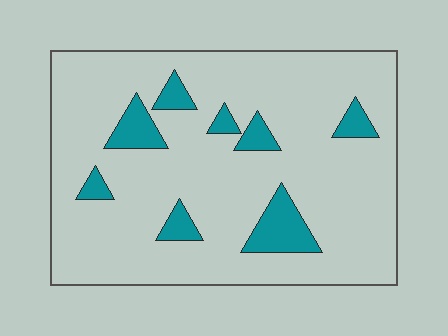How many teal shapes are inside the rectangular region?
8.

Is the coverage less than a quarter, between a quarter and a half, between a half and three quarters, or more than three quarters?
Less than a quarter.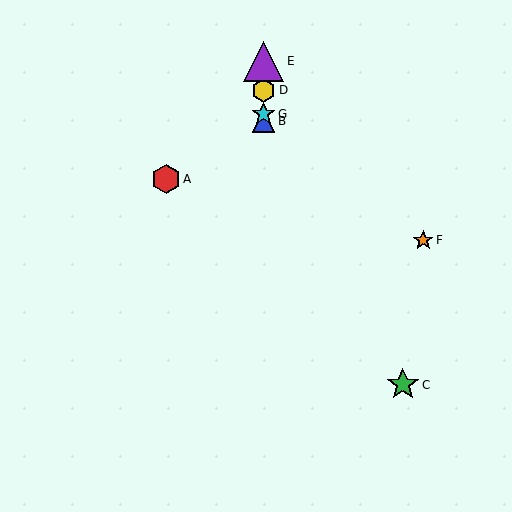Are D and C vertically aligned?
No, D is at x≈264 and C is at x≈403.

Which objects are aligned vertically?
Objects B, D, E, G are aligned vertically.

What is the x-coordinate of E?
Object E is at x≈264.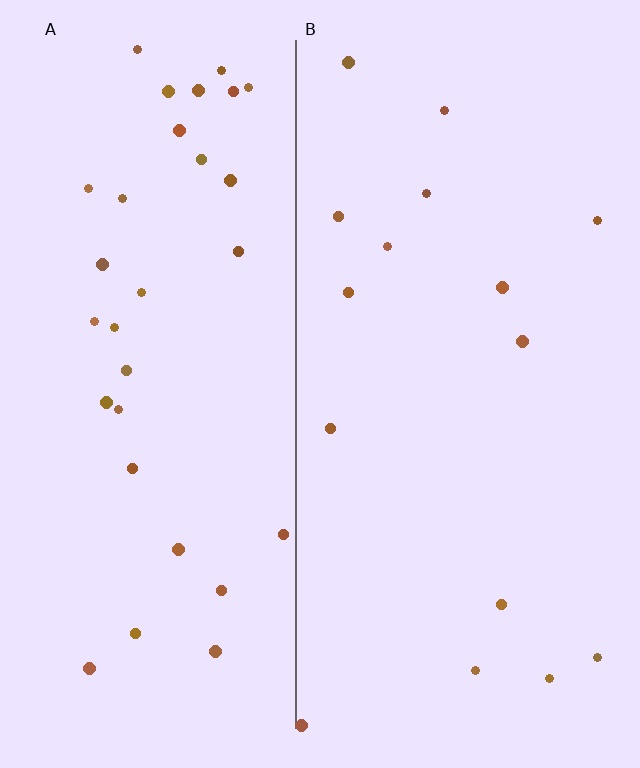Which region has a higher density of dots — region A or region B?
A (the left).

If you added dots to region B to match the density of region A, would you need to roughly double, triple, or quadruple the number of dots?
Approximately double.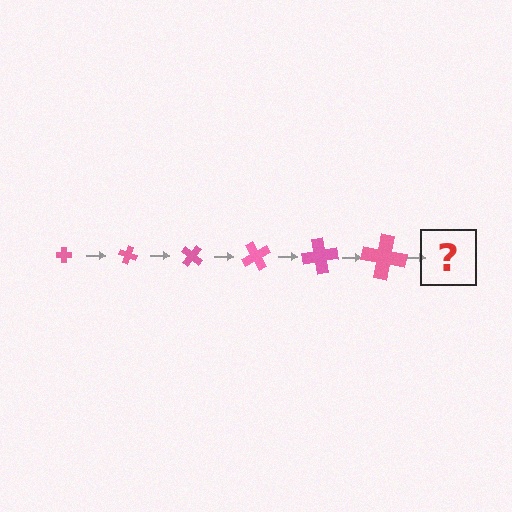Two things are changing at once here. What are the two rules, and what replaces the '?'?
The two rules are that the cross grows larger each step and it rotates 20 degrees each step. The '?' should be a cross, larger than the previous one and rotated 120 degrees from the start.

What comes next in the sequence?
The next element should be a cross, larger than the previous one and rotated 120 degrees from the start.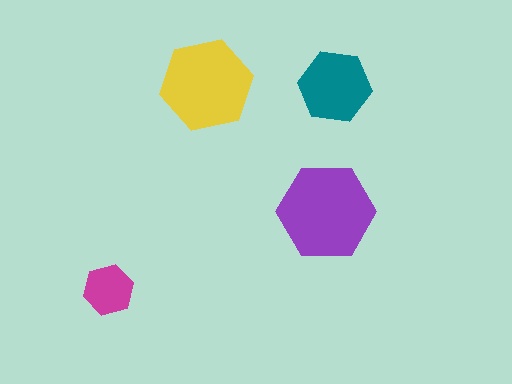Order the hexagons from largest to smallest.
the purple one, the yellow one, the teal one, the magenta one.